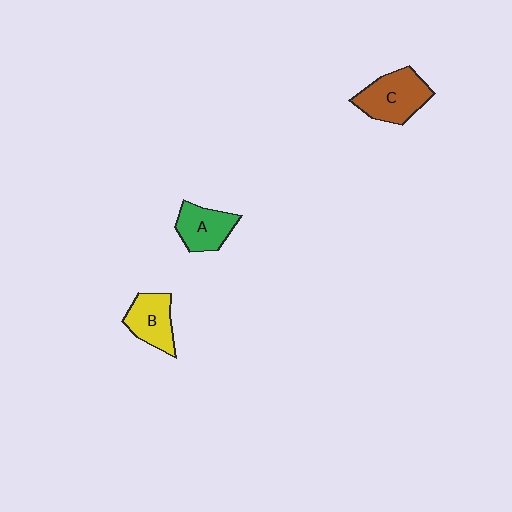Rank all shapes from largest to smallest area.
From largest to smallest: C (brown), B (yellow), A (green).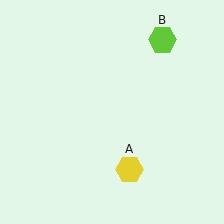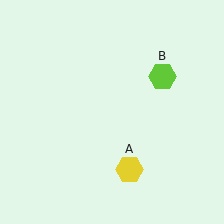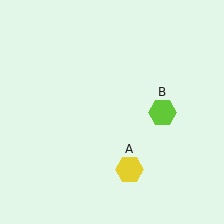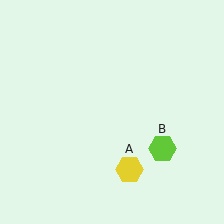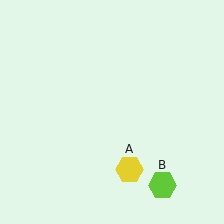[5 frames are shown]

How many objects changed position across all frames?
1 object changed position: lime hexagon (object B).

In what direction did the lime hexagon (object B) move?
The lime hexagon (object B) moved down.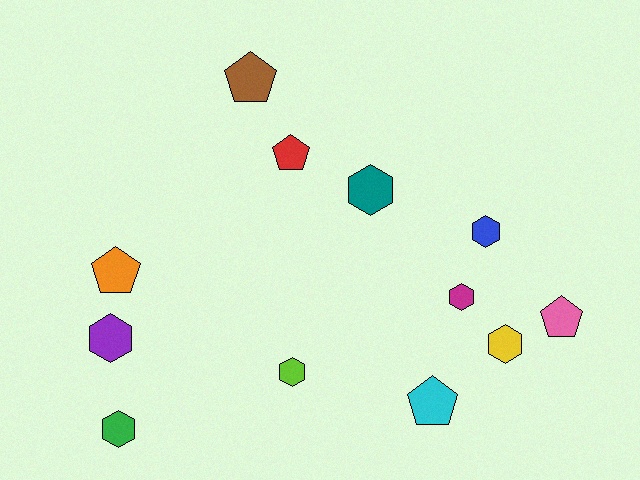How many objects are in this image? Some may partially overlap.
There are 12 objects.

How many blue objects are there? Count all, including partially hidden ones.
There is 1 blue object.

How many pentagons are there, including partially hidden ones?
There are 5 pentagons.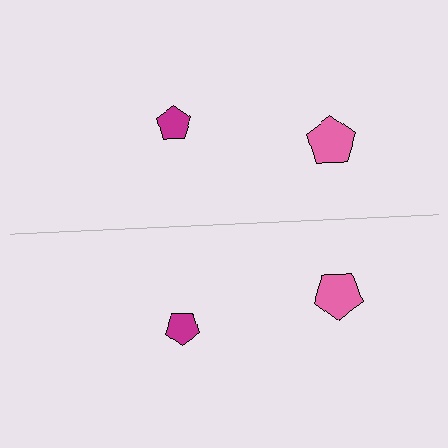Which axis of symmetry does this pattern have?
The pattern has a horizontal axis of symmetry running through the center of the image.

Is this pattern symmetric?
Yes, this pattern has bilateral (reflection) symmetry.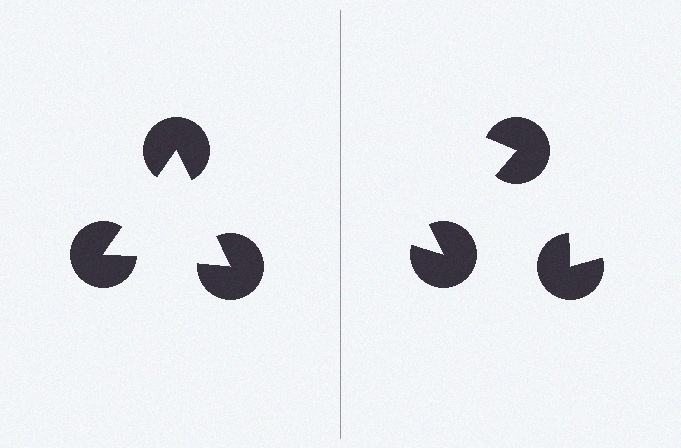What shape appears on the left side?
An illusory triangle.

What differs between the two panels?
The pac-man discs are positioned identically on both sides; only the wedge orientations differ. On the left they align to a triangle; on the right they are misaligned.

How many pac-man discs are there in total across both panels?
6 — 3 on each side.